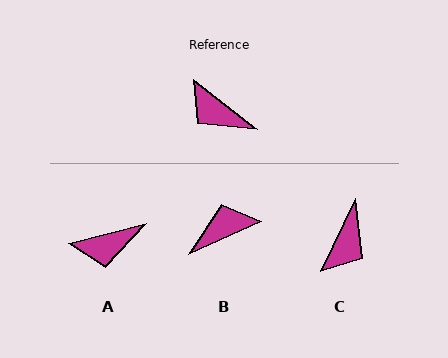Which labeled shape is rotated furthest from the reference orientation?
B, about 118 degrees away.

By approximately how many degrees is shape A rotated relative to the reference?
Approximately 53 degrees counter-clockwise.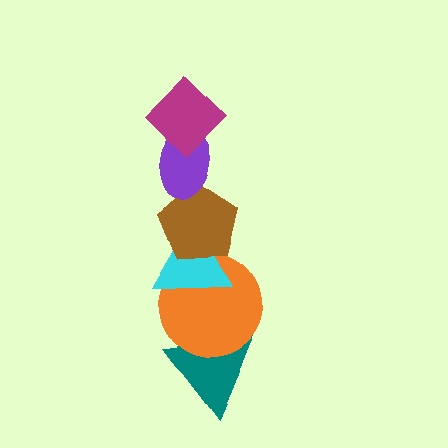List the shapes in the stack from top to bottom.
From top to bottom: the magenta diamond, the purple ellipse, the brown pentagon, the cyan triangle, the orange circle, the teal triangle.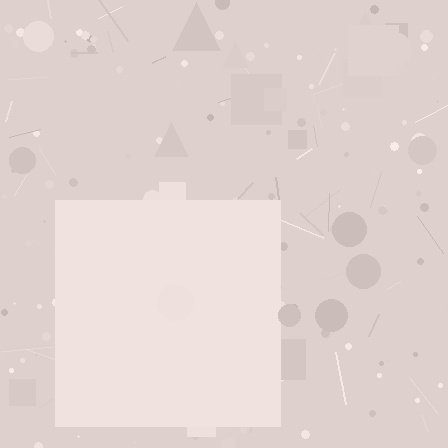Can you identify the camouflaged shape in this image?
The camouflaged shape is a square.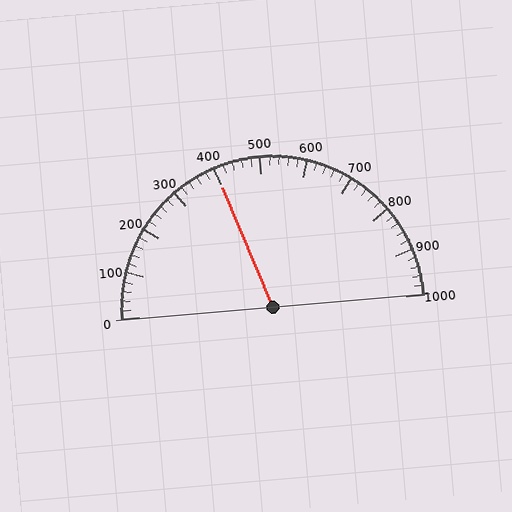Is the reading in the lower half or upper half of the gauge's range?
The reading is in the lower half of the range (0 to 1000).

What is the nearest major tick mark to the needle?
The nearest major tick mark is 400.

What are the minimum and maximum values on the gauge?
The gauge ranges from 0 to 1000.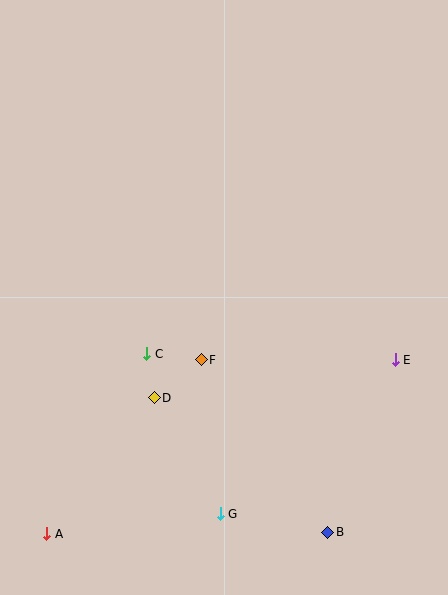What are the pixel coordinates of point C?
Point C is at (147, 354).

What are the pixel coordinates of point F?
Point F is at (201, 360).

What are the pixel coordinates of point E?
Point E is at (395, 360).